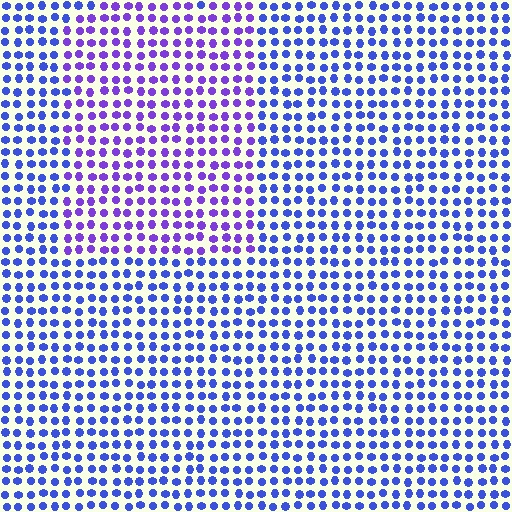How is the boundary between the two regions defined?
The boundary is defined purely by a slight shift in hue (about 34 degrees). Spacing, size, and orientation are identical on both sides.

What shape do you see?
I see a rectangle.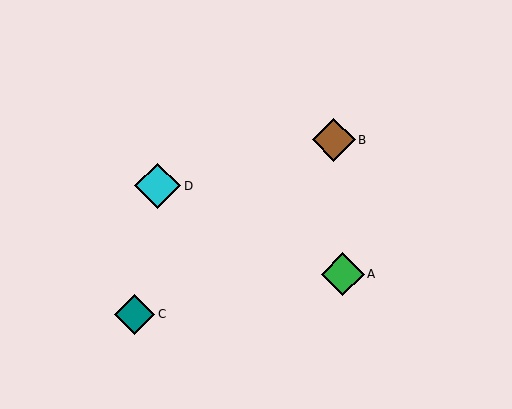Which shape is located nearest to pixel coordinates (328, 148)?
The brown diamond (labeled B) at (334, 140) is nearest to that location.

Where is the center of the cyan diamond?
The center of the cyan diamond is at (158, 186).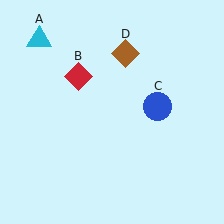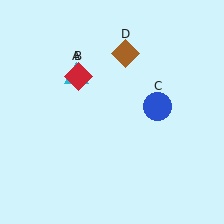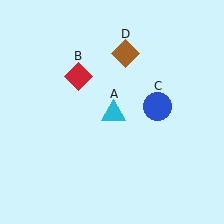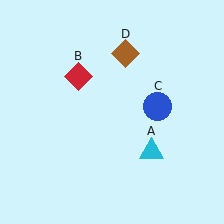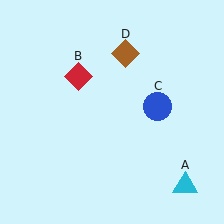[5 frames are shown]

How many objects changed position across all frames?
1 object changed position: cyan triangle (object A).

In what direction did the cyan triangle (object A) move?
The cyan triangle (object A) moved down and to the right.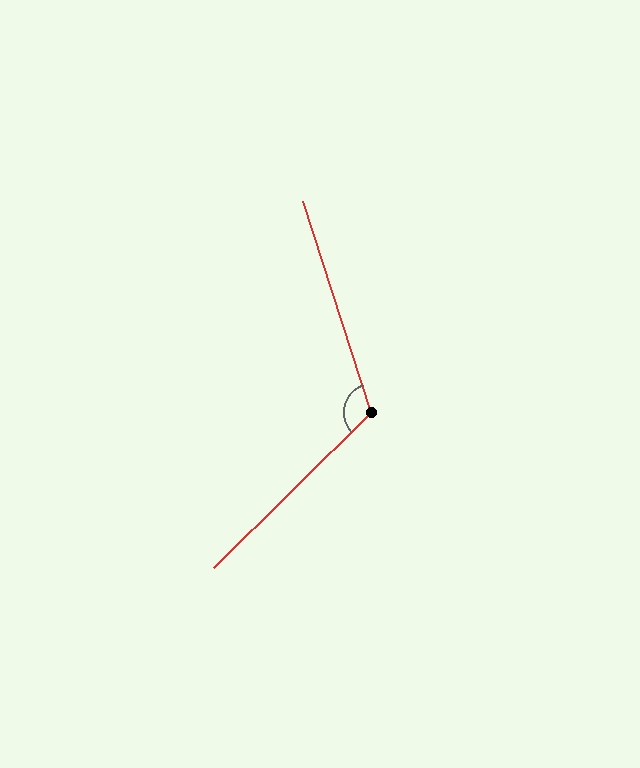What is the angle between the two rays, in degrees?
Approximately 117 degrees.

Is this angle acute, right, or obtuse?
It is obtuse.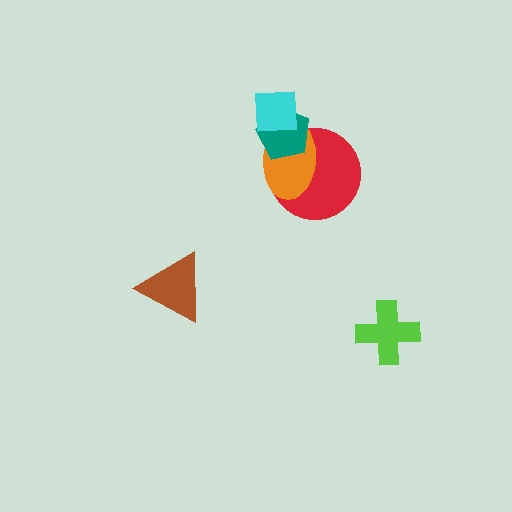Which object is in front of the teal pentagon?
The cyan square is in front of the teal pentagon.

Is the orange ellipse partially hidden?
Yes, it is partially covered by another shape.